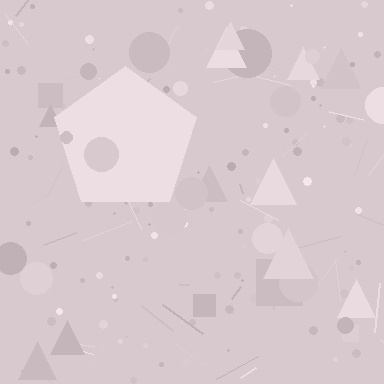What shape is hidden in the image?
A pentagon is hidden in the image.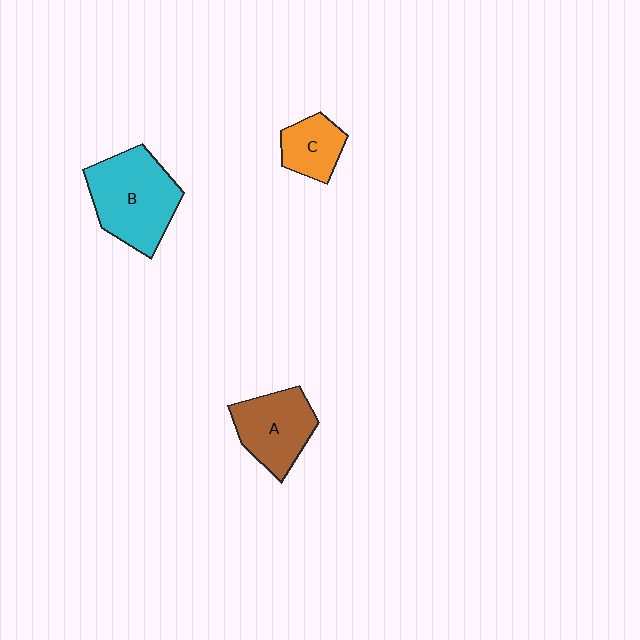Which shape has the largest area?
Shape B (cyan).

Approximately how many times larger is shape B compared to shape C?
Approximately 2.2 times.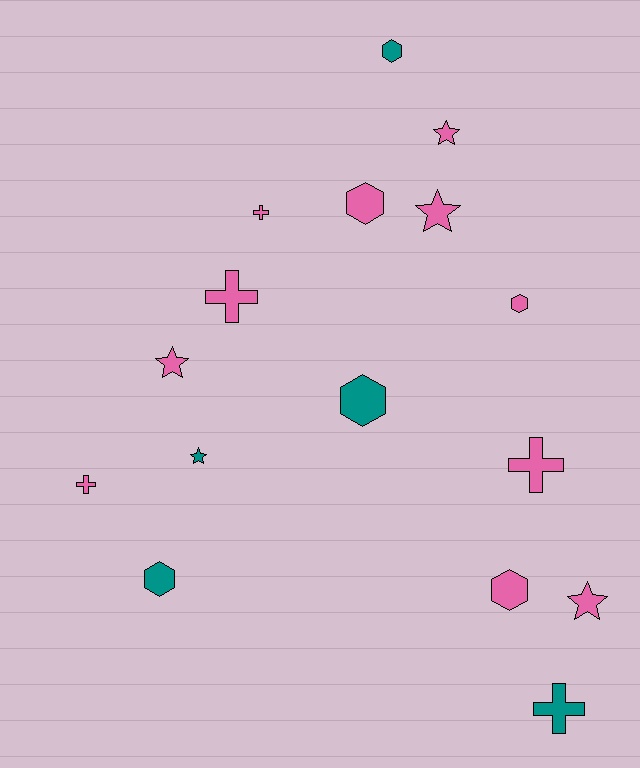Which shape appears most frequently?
Hexagon, with 6 objects.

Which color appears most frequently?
Pink, with 11 objects.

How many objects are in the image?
There are 16 objects.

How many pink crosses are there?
There are 4 pink crosses.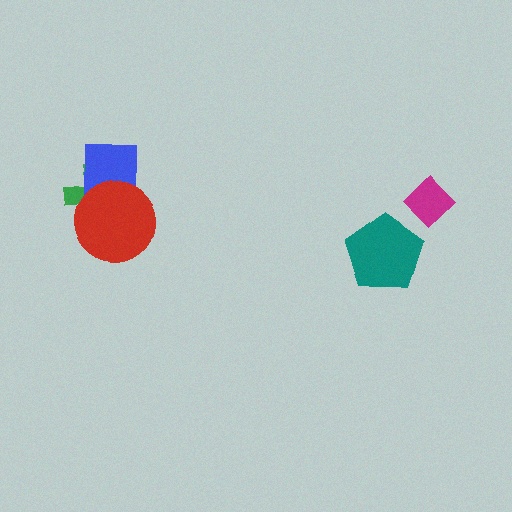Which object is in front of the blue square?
The red circle is in front of the blue square.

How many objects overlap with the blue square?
2 objects overlap with the blue square.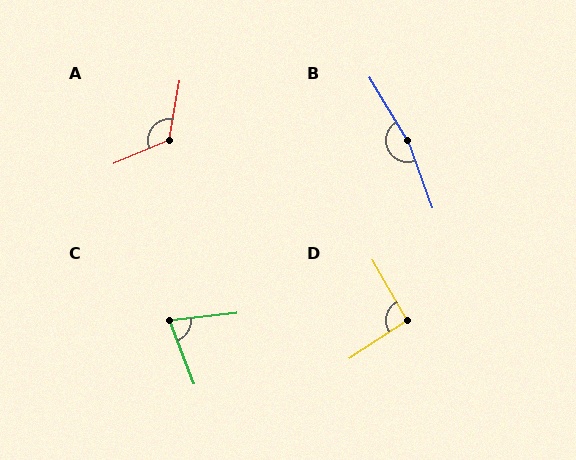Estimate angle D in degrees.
Approximately 94 degrees.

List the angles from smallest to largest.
C (75°), D (94°), A (123°), B (169°).